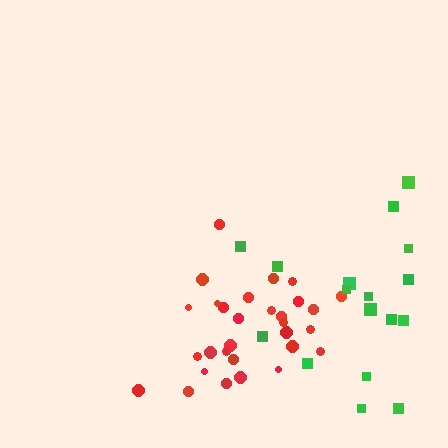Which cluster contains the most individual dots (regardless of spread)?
Red (30).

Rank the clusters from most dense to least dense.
red, green.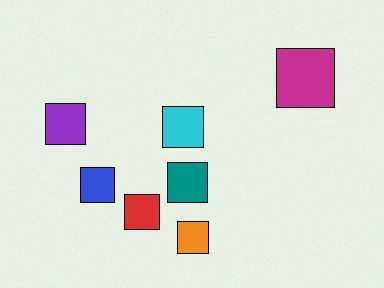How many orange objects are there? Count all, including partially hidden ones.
There is 1 orange object.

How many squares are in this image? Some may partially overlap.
There are 7 squares.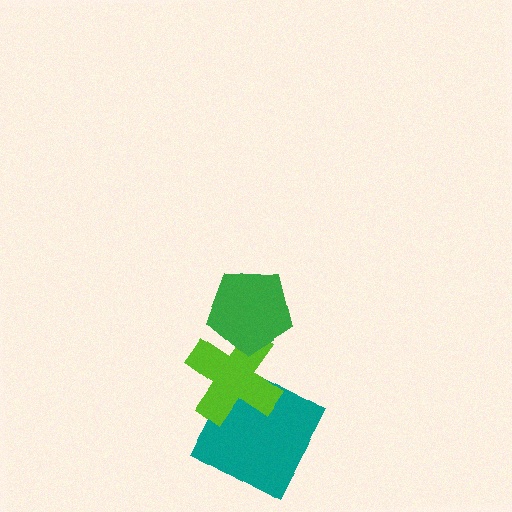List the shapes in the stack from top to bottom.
From top to bottom: the green pentagon, the lime cross, the teal square.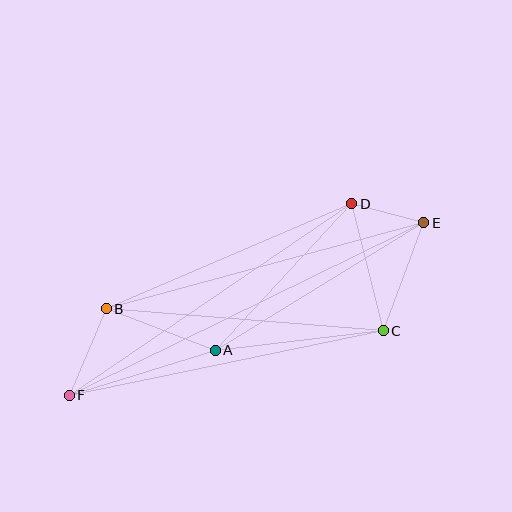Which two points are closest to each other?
Points D and E are closest to each other.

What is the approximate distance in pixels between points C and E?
The distance between C and E is approximately 115 pixels.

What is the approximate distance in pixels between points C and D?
The distance between C and D is approximately 131 pixels.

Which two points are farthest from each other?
Points E and F are farthest from each other.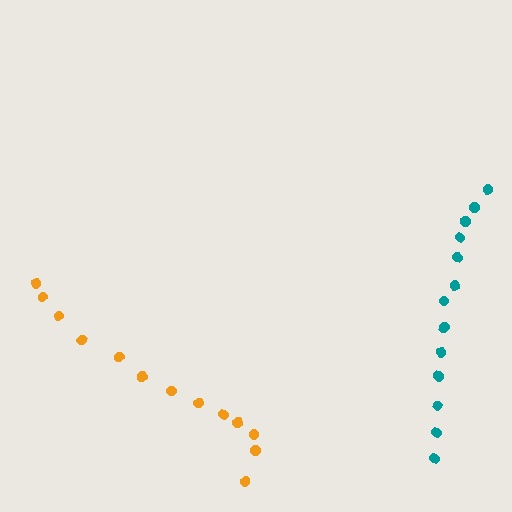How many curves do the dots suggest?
There are 2 distinct paths.